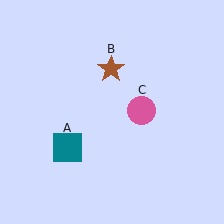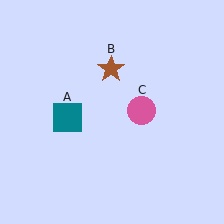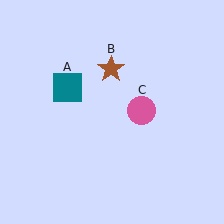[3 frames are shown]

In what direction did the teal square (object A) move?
The teal square (object A) moved up.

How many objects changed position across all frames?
1 object changed position: teal square (object A).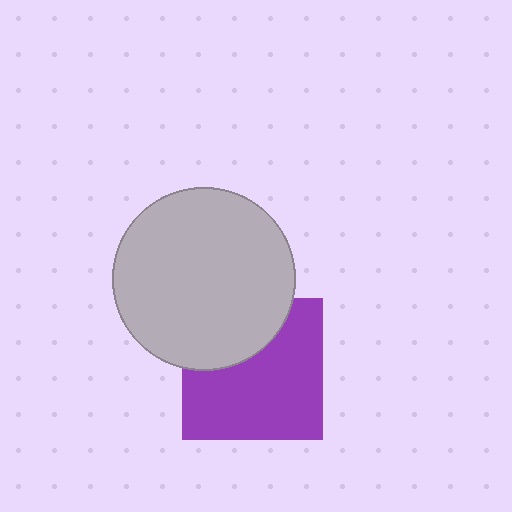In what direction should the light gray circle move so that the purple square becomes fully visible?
The light gray circle should move up. That is the shortest direction to clear the overlap and leave the purple square fully visible.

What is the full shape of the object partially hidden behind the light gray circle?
The partially hidden object is a purple square.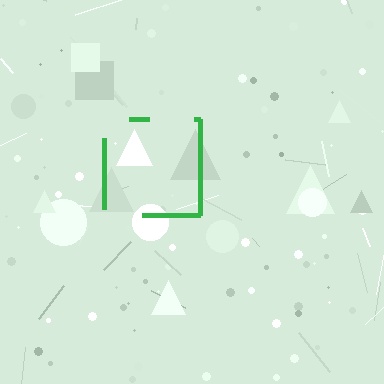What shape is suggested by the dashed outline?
The dashed outline suggests a square.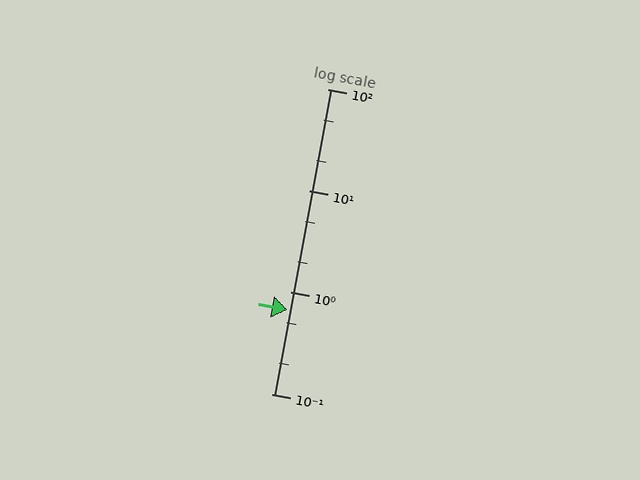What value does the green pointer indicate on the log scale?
The pointer indicates approximately 0.67.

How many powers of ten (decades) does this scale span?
The scale spans 3 decades, from 0.1 to 100.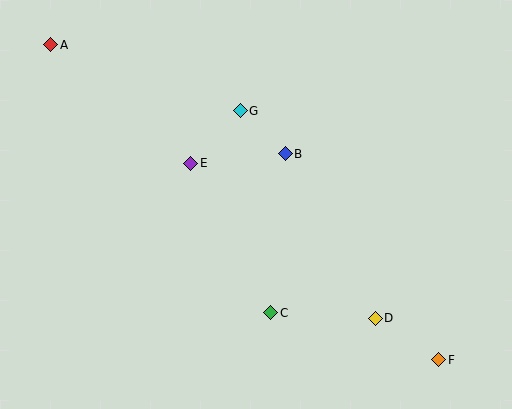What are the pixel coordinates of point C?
Point C is at (271, 313).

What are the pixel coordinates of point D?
Point D is at (375, 318).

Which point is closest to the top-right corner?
Point B is closest to the top-right corner.